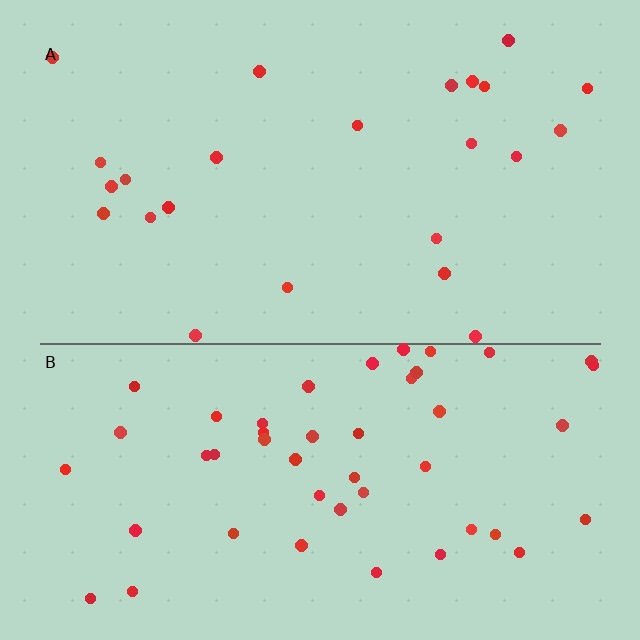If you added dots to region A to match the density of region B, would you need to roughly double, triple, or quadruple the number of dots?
Approximately double.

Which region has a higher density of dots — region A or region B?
B (the bottom).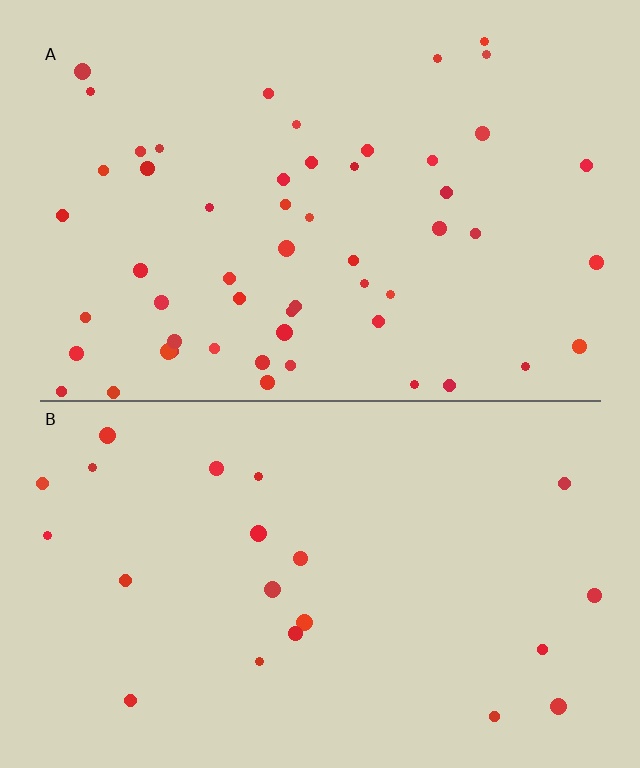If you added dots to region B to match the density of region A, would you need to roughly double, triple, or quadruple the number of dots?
Approximately triple.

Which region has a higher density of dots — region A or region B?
A (the top).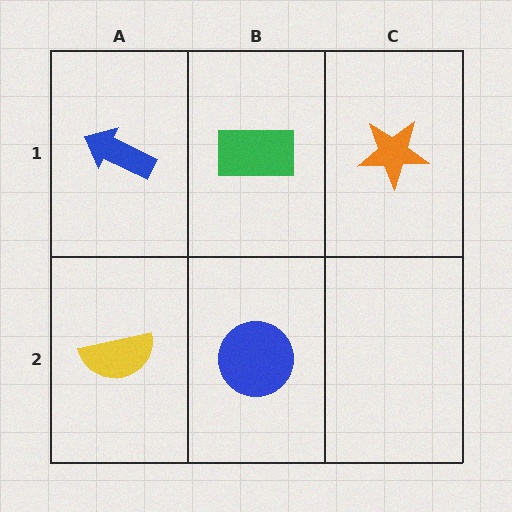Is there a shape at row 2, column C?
No, that cell is empty.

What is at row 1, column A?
A blue arrow.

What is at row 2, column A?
A yellow semicircle.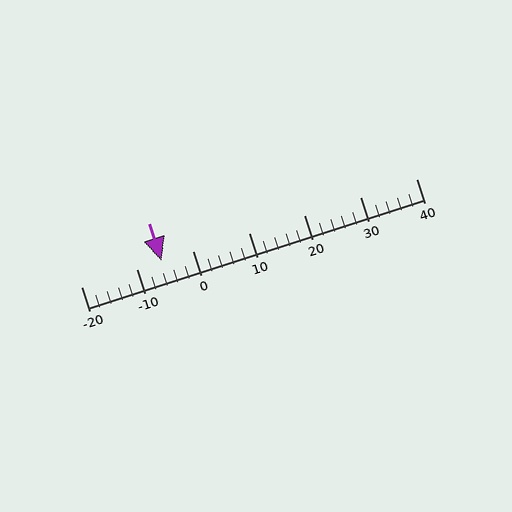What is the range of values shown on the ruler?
The ruler shows values from -20 to 40.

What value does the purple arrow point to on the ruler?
The purple arrow points to approximately -6.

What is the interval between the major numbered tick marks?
The major tick marks are spaced 10 units apart.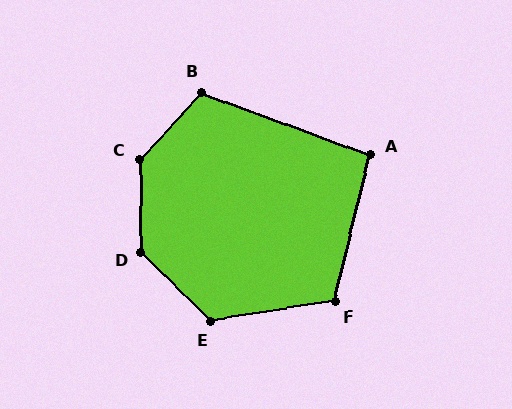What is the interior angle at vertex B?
Approximately 112 degrees (obtuse).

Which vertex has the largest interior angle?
C, at approximately 137 degrees.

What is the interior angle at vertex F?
Approximately 113 degrees (obtuse).